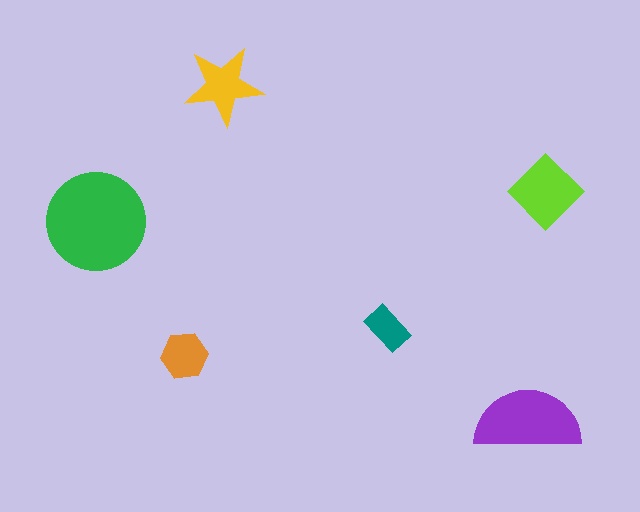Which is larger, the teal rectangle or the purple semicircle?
The purple semicircle.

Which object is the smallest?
The teal rectangle.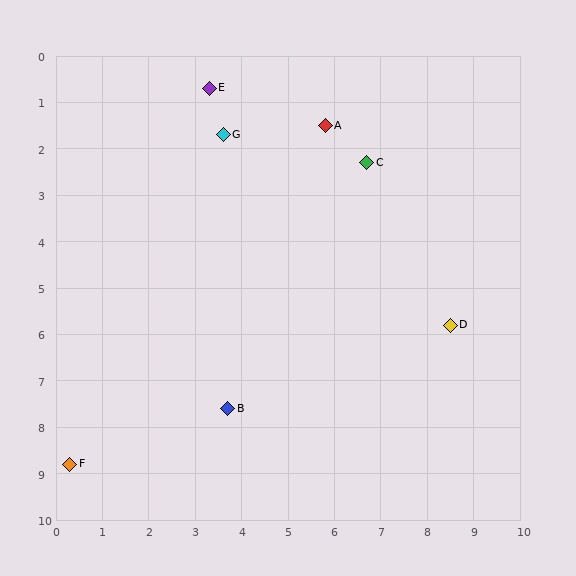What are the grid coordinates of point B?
Point B is at approximately (3.7, 7.6).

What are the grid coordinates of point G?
Point G is at approximately (3.6, 1.7).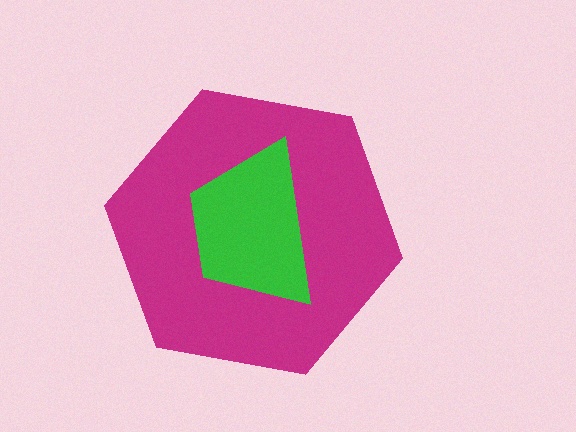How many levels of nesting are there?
2.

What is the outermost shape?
The magenta hexagon.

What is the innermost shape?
The green trapezoid.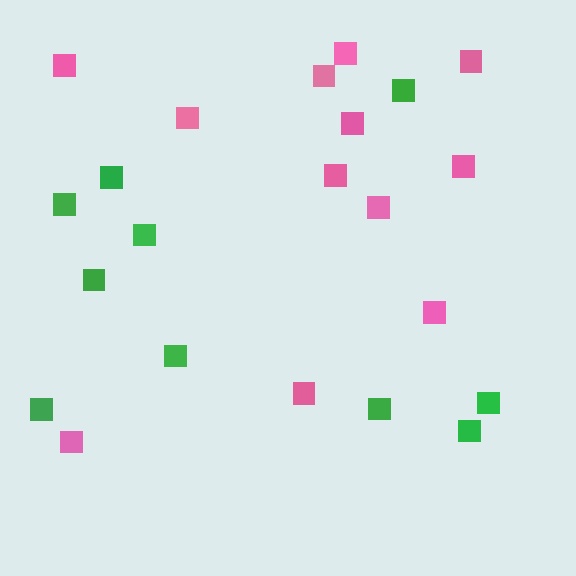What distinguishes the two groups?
There are 2 groups: one group of green squares (10) and one group of pink squares (12).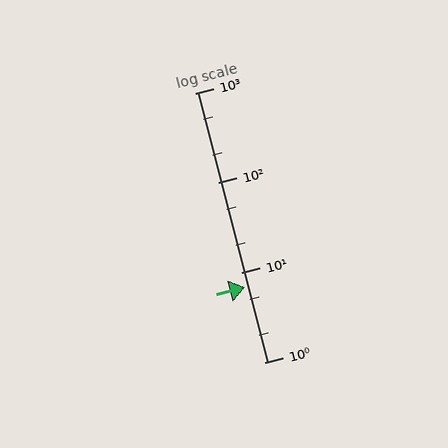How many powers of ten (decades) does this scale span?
The scale spans 3 decades, from 1 to 1000.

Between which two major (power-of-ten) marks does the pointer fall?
The pointer is between 1 and 10.